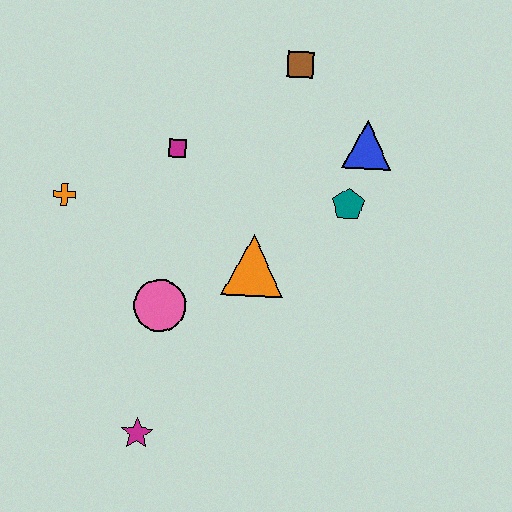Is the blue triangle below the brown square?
Yes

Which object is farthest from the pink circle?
The brown square is farthest from the pink circle.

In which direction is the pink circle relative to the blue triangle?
The pink circle is to the left of the blue triangle.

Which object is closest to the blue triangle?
The teal pentagon is closest to the blue triangle.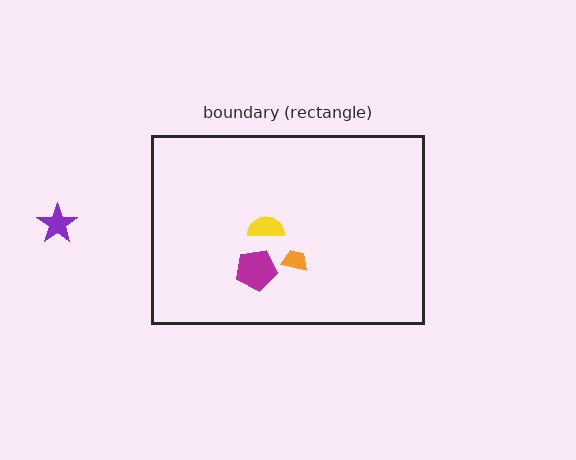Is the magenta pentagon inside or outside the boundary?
Inside.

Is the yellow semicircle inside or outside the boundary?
Inside.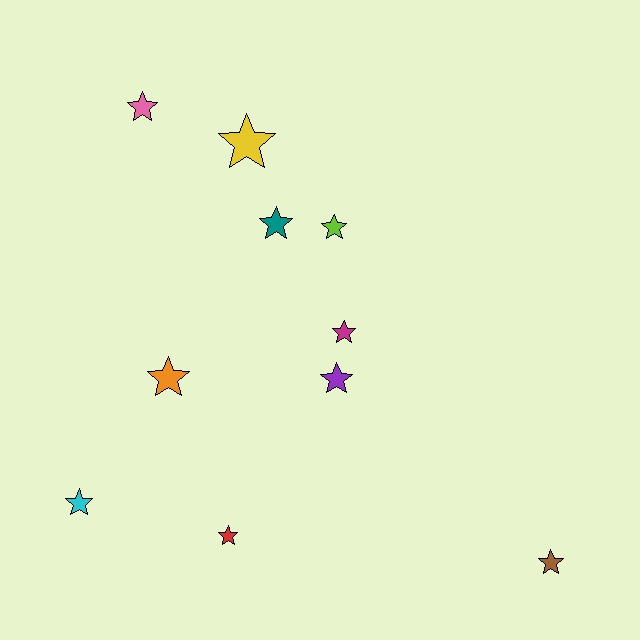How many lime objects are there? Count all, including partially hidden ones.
There is 1 lime object.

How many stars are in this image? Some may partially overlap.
There are 10 stars.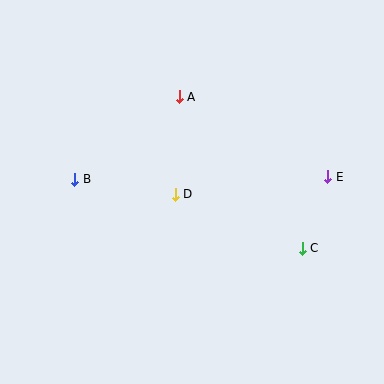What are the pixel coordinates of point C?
Point C is at (302, 248).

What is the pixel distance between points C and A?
The distance between C and A is 195 pixels.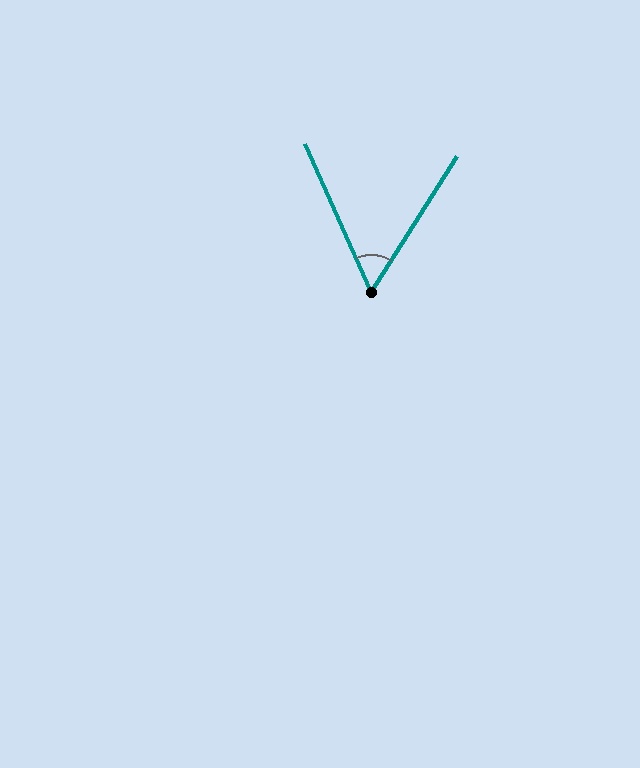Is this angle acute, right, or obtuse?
It is acute.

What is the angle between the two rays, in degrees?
Approximately 56 degrees.